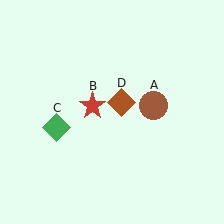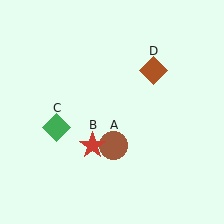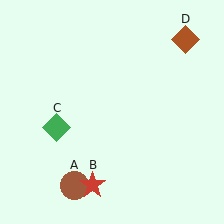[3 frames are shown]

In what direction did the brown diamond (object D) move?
The brown diamond (object D) moved up and to the right.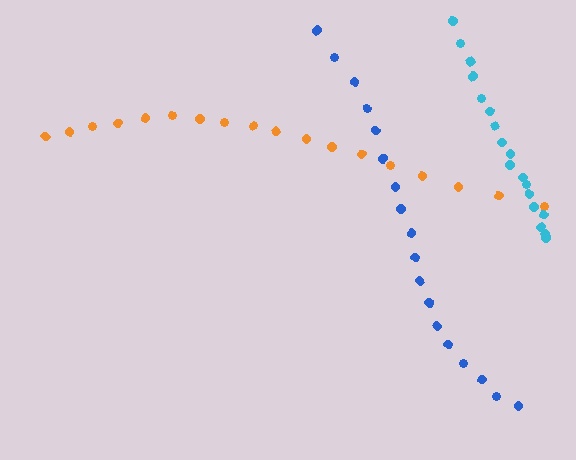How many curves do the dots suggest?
There are 3 distinct paths.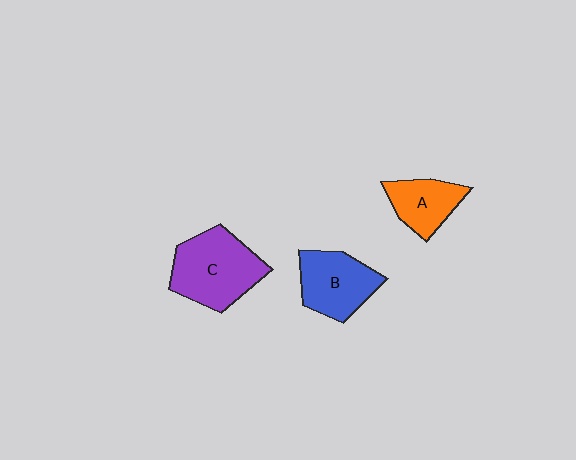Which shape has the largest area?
Shape C (purple).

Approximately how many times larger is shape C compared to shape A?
Approximately 1.7 times.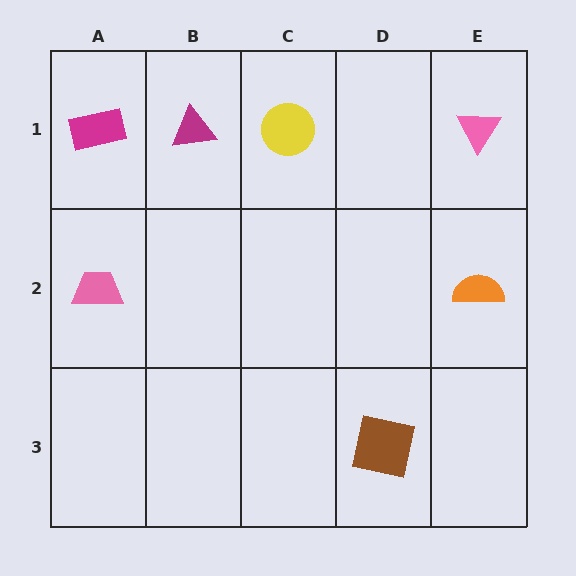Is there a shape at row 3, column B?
No, that cell is empty.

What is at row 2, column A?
A pink trapezoid.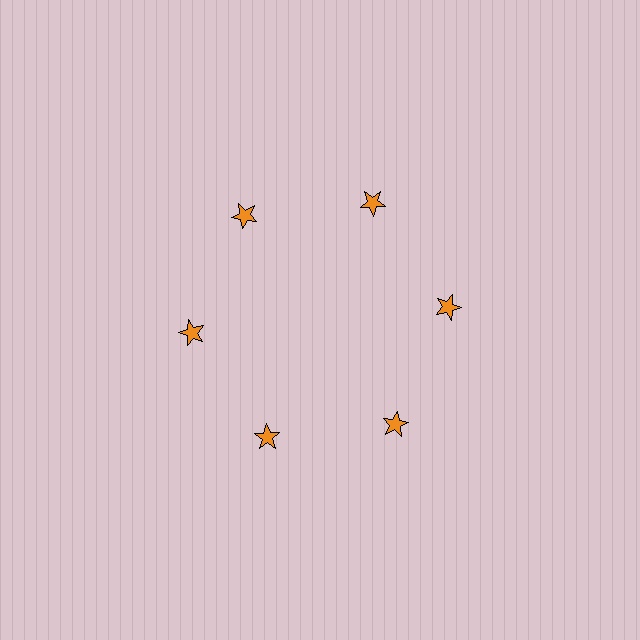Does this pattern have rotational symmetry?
Yes, this pattern has 6-fold rotational symmetry. It looks the same after rotating 60 degrees around the center.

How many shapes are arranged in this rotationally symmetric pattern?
There are 6 shapes, arranged in 6 groups of 1.